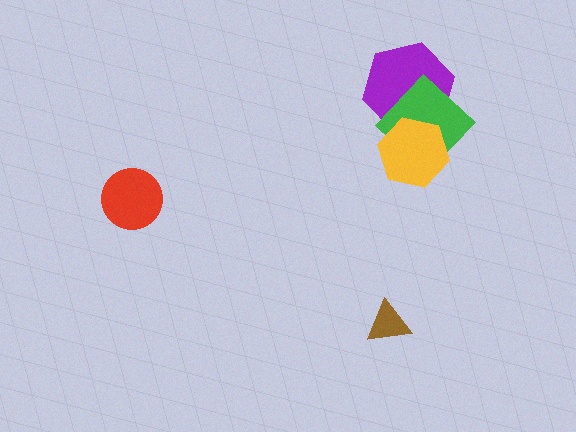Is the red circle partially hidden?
No, no other shape covers it.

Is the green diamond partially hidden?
Yes, it is partially covered by another shape.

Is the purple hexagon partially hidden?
Yes, it is partially covered by another shape.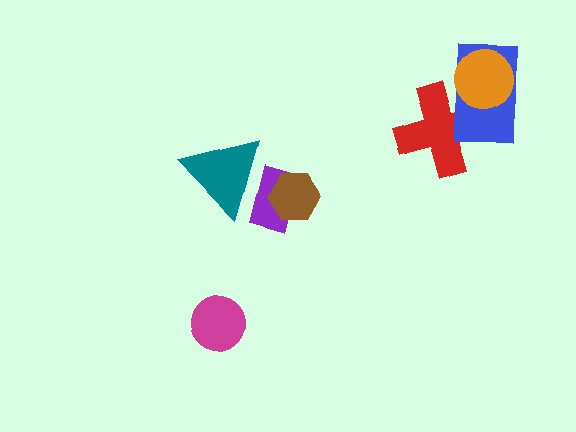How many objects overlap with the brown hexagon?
1 object overlaps with the brown hexagon.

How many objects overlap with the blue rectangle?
2 objects overlap with the blue rectangle.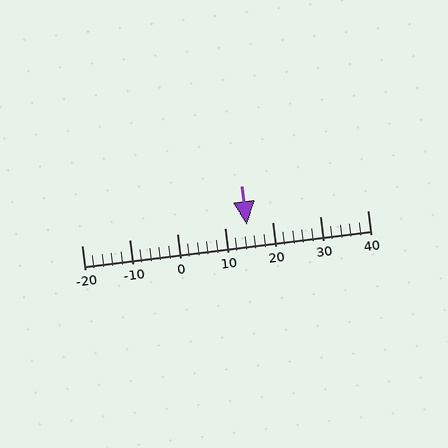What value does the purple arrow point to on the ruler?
The purple arrow points to approximately 15.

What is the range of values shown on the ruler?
The ruler shows values from -20 to 40.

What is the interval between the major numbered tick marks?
The major tick marks are spaced 10 units apart.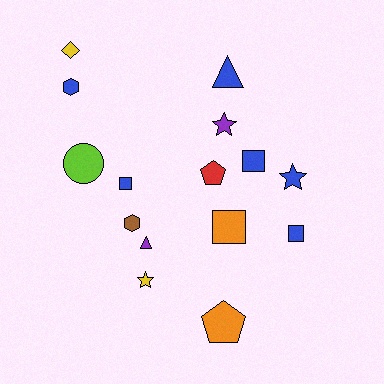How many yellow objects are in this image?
There are 2 yellow objects.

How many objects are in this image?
There are 15 objects.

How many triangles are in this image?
There are 2 triangles.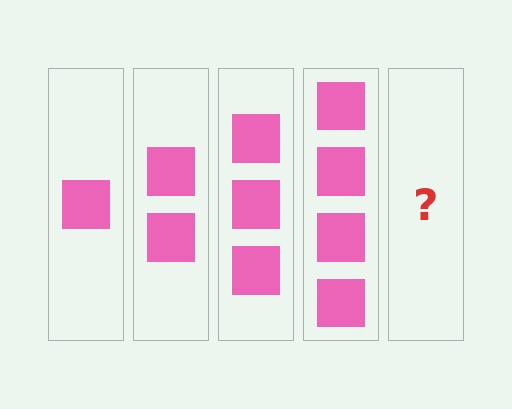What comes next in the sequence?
The next element should be 5 squares.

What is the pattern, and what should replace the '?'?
The pattern is that each step adds one more square. The '?' should be 5 squares.